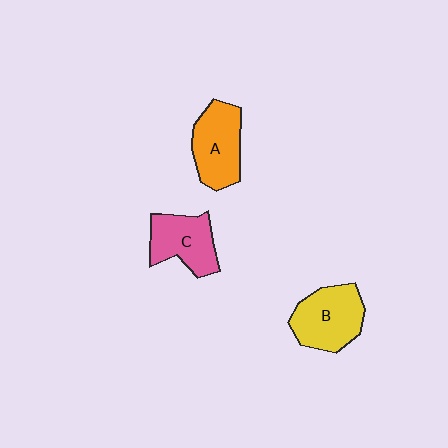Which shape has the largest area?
Shape B (yellow).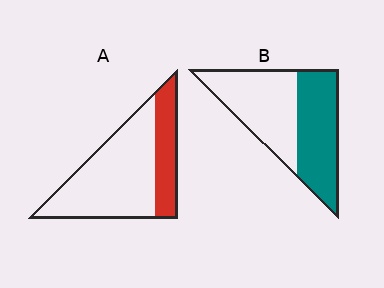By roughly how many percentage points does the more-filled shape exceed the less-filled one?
By roughly 20 percentage points (B over A).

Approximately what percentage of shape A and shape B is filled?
A is approximately 30% and B is approximately 50%.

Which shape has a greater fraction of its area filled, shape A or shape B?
Shape B.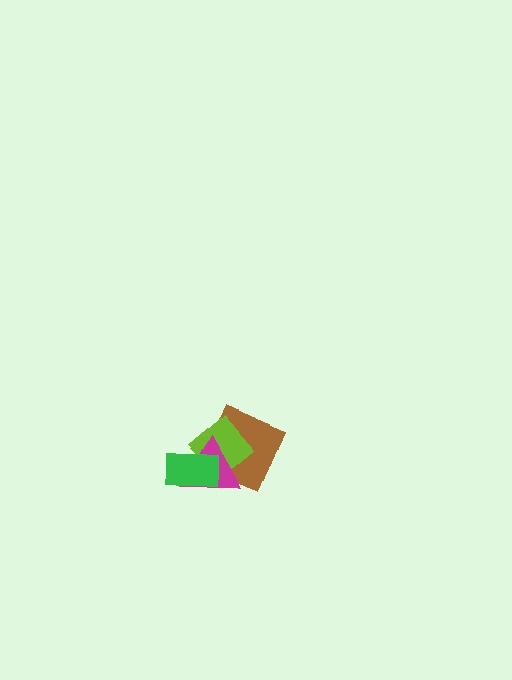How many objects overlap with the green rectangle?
3 objects overlap with the green rectangle.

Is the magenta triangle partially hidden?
Yes, it is partially covered by another shape.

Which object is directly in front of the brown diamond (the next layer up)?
The lime diamond is directly in front of the brown diamond.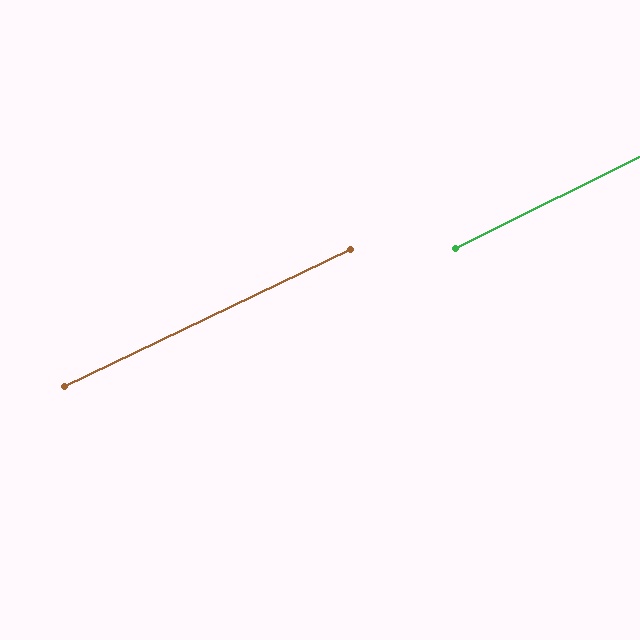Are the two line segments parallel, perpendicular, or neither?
Parallel — their directions differ by only 0.8°.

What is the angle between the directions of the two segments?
Approximately 1 degree.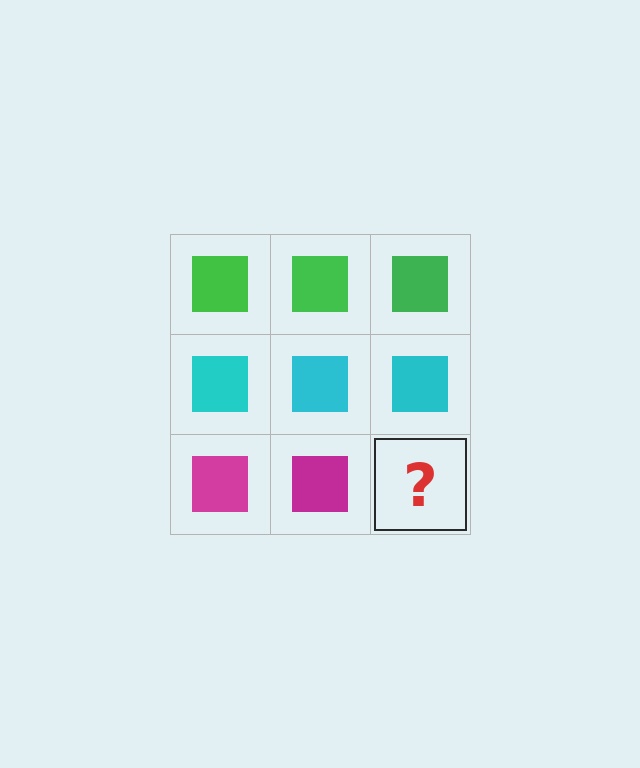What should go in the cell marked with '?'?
The missing cell should contain a magenta square.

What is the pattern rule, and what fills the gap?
The rule is that each row has a consistent color. The gap should be filled with a magenta square.